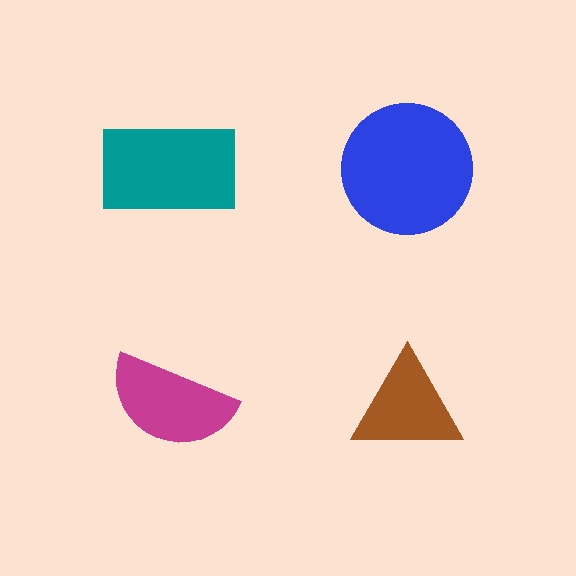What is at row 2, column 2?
A brown triangle.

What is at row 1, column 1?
A teal rectangle.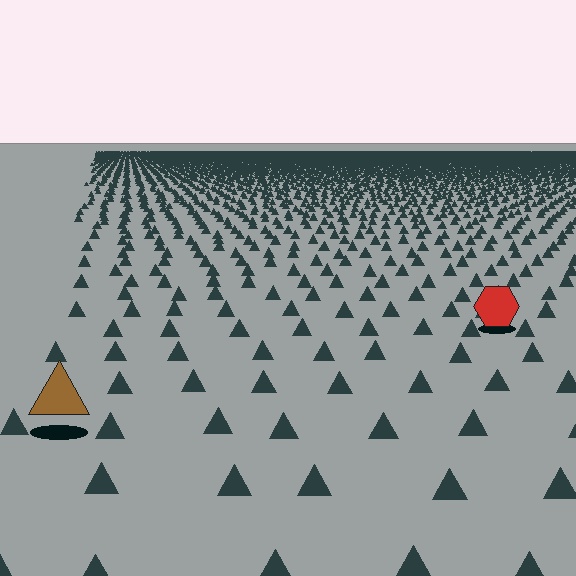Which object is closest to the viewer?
The brown triangle is closest. The texture marks near it are larger and more spread out.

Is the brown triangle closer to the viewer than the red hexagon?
Yes. The brown triangle is closer — you can tell from the texture gradient: the ground texture is coarser near it.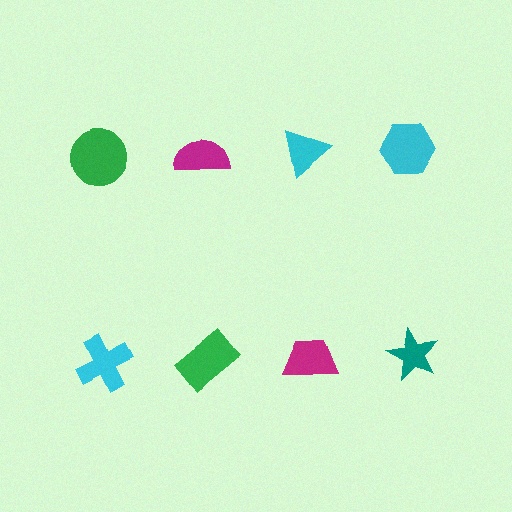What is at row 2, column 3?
A magenta trapezoid.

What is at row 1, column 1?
A green circle.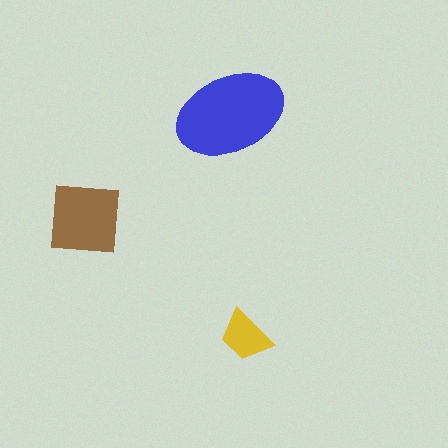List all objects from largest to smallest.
The blue ellipse, the brown square, the yellow trapezoid.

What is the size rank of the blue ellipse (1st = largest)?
1st.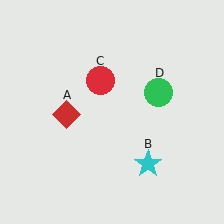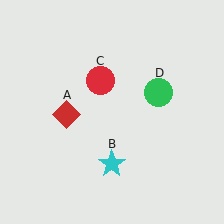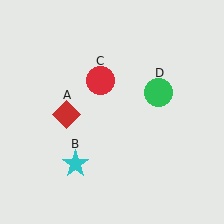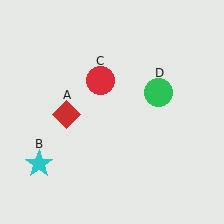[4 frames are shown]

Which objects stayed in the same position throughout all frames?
Red diamond (object A) and red circle (object C) and green circle (object D) remained stationary.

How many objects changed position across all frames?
1 object changed position: cyan star (object B).